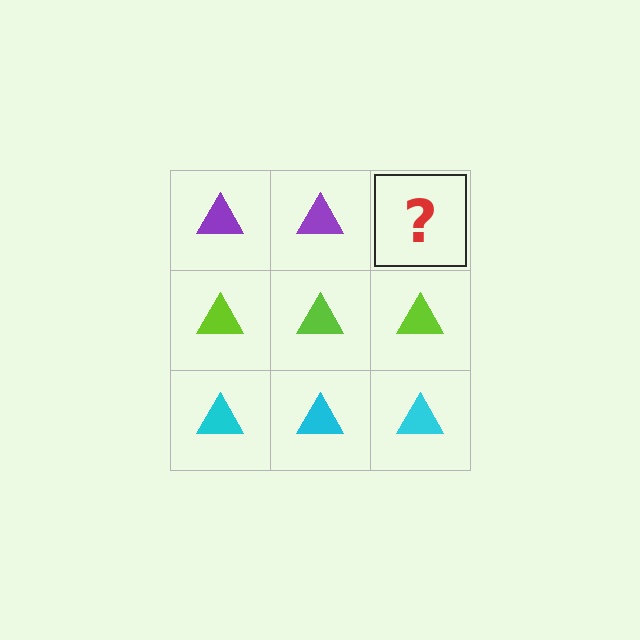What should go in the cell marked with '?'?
The missing cell should contain a purple triangle.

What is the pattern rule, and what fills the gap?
The rule is that each row has a consistent color. The gap should be filled with a purple triangle.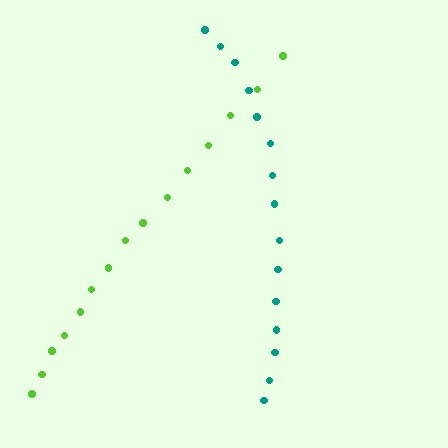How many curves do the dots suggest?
There are 2 distinct paths.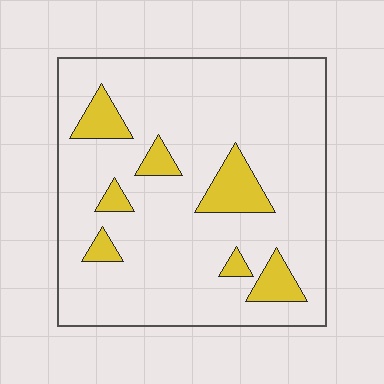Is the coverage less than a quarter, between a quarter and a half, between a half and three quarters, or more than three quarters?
Less than a quarter.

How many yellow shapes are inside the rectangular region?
7.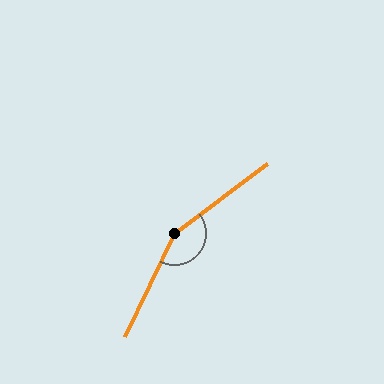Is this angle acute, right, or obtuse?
It is obtuse.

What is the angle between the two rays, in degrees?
Approximately 153 degrees.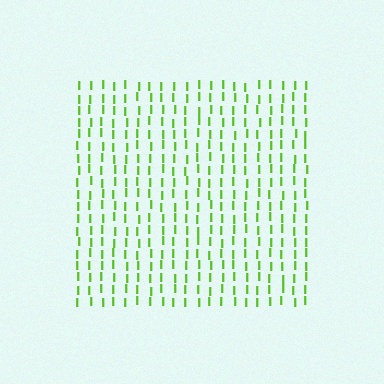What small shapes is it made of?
It is made of small letter I's.